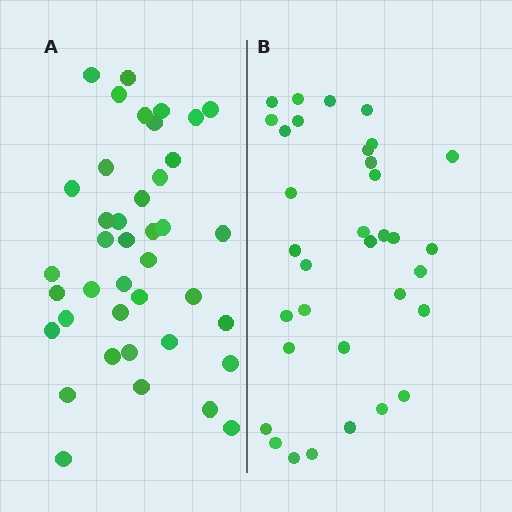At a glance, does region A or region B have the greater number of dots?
Region A (the left region) has more dots.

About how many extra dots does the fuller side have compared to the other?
Region A has about 6 more dots than region B.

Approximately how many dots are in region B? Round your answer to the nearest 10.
About 30 dots. (The exact count is 34, which rounds to 30.)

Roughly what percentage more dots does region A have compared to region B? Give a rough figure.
About 20% more.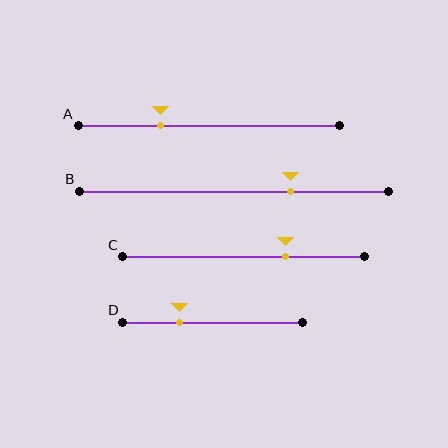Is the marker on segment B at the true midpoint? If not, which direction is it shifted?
No, the marker on segment B is shifted to the right by about 18% of the segment length.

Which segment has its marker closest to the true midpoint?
Segment C has its marker closest to the true midpoint.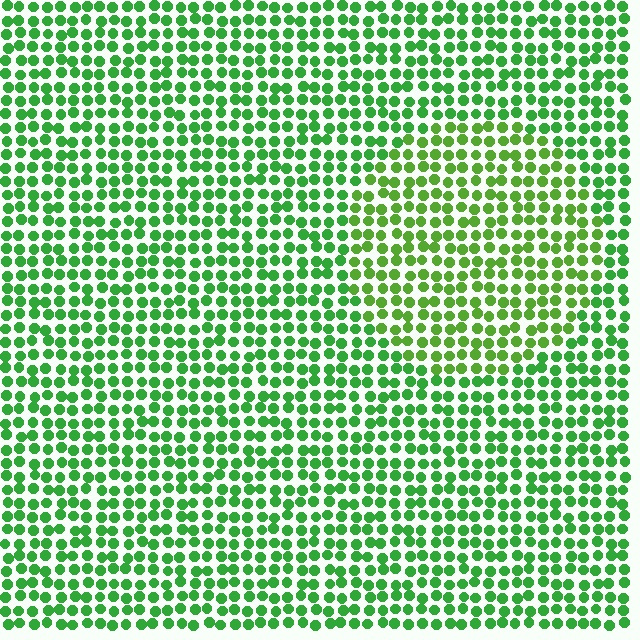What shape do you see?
I see a circle.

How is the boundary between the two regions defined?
The boundary is defined purely by a slight shift in hue (about 24 degrees). Spacing, size, and orientation are identical on both sides.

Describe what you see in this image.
The image is filled with small green elements in a uniform arrangement. A circle-shaped region is visible where the elements are tinted to a slightly different hue, forming a subtle color boundary.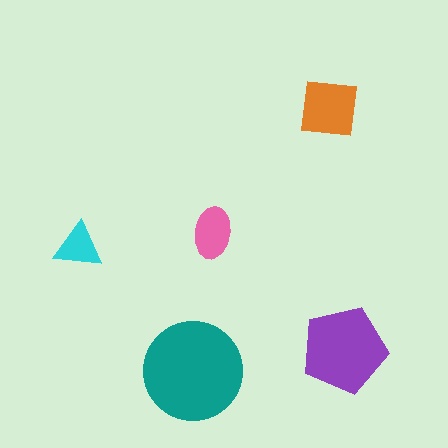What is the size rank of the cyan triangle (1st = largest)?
5th.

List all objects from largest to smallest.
The teal circle, the purple pentagon, the orange square, the pink ellipse, the cyan triangle.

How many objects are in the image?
There are 5 objects in the image.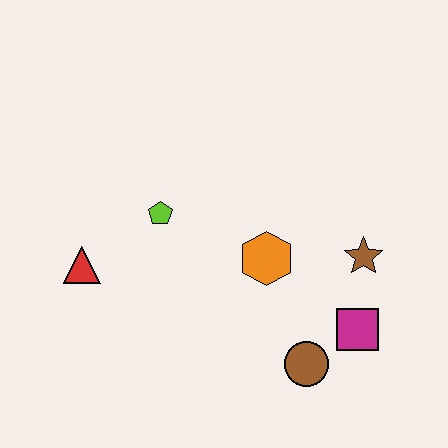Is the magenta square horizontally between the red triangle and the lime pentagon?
No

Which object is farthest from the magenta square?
The red triangle is farthest from the magenta square.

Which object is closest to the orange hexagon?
The brown star is closest to the orange hexagon.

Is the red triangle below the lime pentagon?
Yes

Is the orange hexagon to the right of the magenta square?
No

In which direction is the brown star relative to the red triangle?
The brown star is to the right of the red triangle.